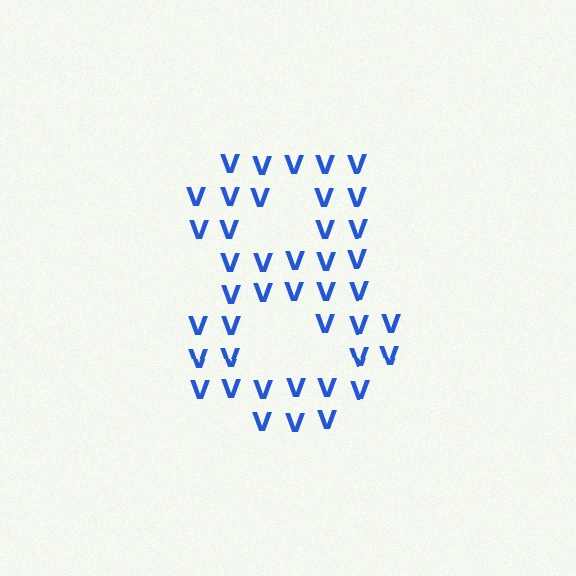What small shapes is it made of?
It is made of small letter V's.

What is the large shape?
The large shape is the digit 8.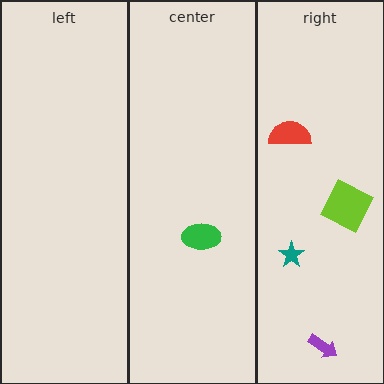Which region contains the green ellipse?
The center region.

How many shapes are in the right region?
4.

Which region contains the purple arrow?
The right region.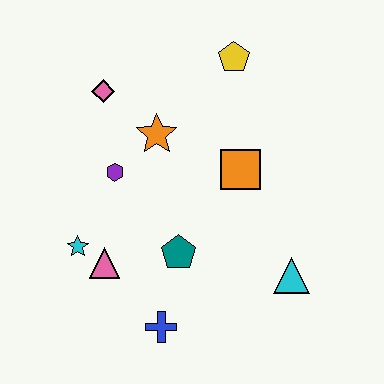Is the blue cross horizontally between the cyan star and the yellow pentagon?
Yes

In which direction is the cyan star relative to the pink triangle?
The cyan star is to the left of the pink triangle.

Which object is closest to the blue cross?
The teal pentagon is closest to the blue cross.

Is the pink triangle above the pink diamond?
No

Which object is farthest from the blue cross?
The yellow pentagon is farthest from the blue cross.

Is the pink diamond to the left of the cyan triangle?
Yes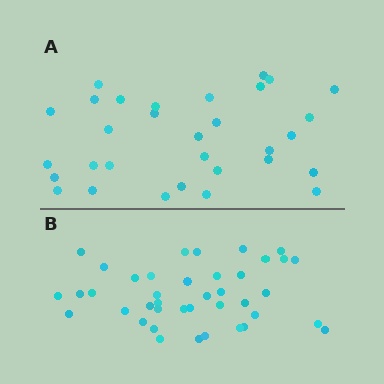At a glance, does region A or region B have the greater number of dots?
Region B (the bottom region) has more dots.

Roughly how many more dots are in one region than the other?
Region B has roughly 8 or so more dots than region A.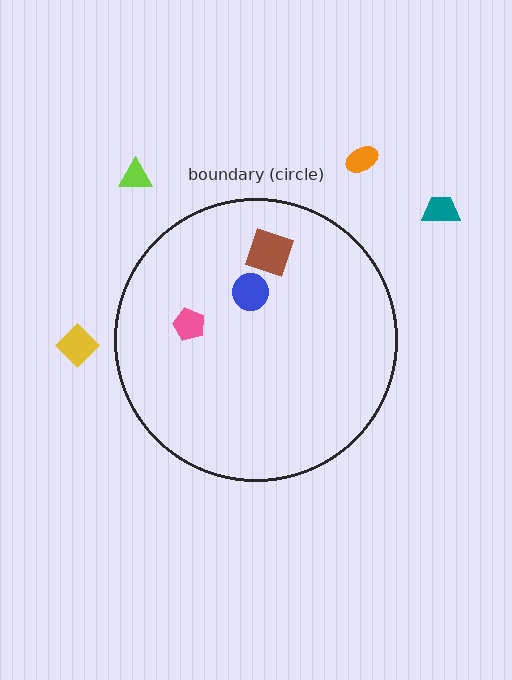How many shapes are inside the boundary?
3 inside, 4 outside.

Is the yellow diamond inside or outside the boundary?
Outside.